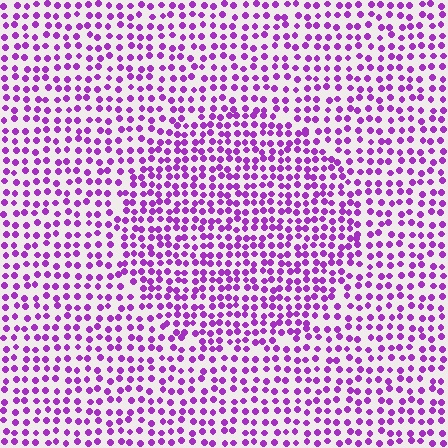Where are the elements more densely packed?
The elements are more densely packed inside the circle boundary.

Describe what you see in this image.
The image contains small purple elements arranged at two different densities. A circle-shaped region is visible where the elements are more densely packed than the surrounding area.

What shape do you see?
I see a circle.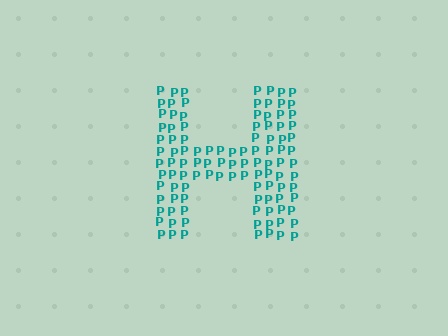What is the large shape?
The large shape is the letter H.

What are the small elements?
The small elements are letter P's.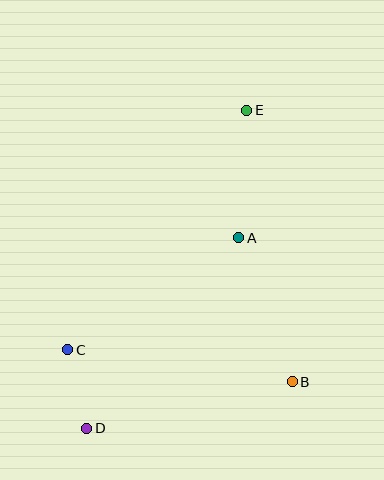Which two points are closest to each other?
Points C and D are closest to each other.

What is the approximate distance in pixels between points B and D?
The distance between B and D is approximately 211 pixels.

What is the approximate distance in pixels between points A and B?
The distance between A and B is approximately 154 pixels.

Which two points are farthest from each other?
Points D and E are farthest from each other.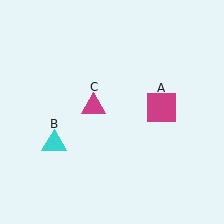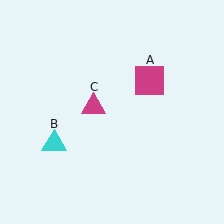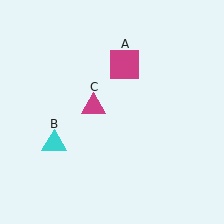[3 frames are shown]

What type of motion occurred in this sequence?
The magenta square (object A) rotated counterclockwise around the center of the scene.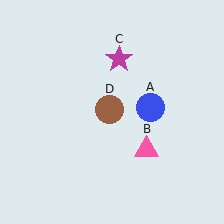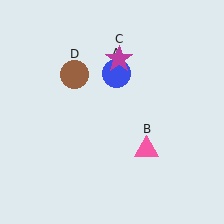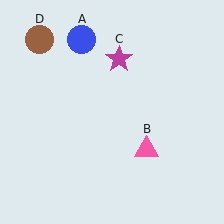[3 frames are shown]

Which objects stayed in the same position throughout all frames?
Pink triangle (object B) and magenta star (object C) remained stationary.